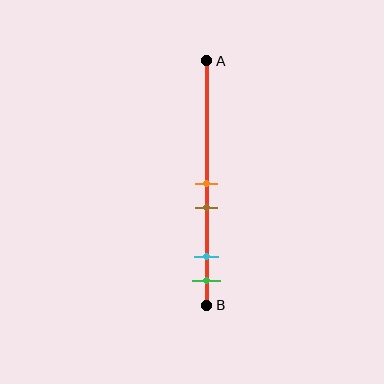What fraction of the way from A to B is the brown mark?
The brown mark is approximately 60% (0.6) of the way from A to B.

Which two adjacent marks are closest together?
The orange and brown marks are the closest adjacent pair.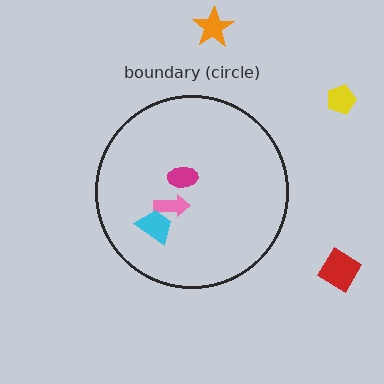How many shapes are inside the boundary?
3 inside, 3 outside.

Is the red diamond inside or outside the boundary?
Outside.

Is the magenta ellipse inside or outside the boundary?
Inside.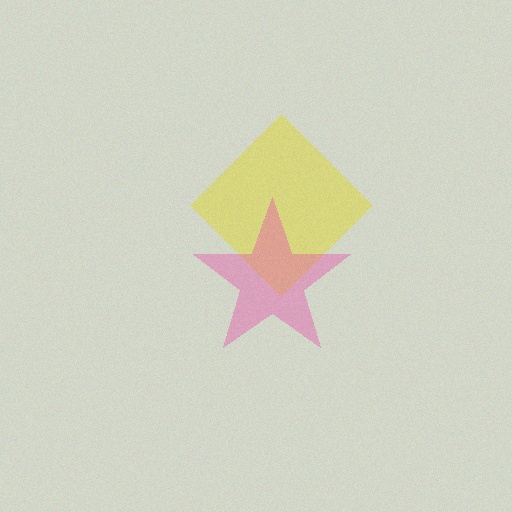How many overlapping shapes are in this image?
There are 2 overlapping shapes in the image.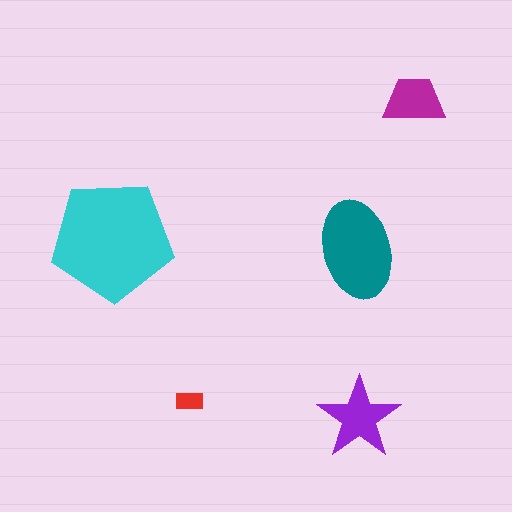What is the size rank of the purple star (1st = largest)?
3rd.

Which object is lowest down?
The purple star is bottommost.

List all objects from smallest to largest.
The red rectangle, the magenta trapezoid, the purple star, the teal ellipse, the cyan pentagon.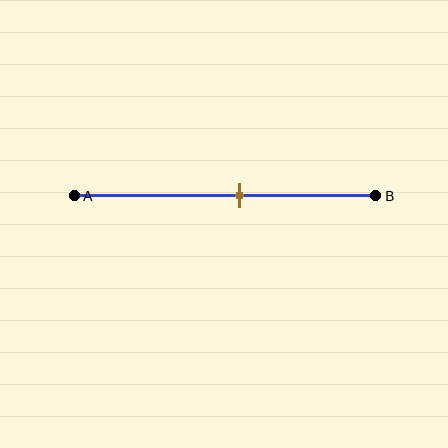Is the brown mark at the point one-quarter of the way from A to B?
No, the mark is at about 55% from A, not at the 25% one-quarter point.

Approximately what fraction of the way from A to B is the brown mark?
The brown mark is approximately 55% of the way from A to B.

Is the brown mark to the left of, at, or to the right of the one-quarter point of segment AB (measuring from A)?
The brown mark is to the right of the one-quarter point of segment AB.